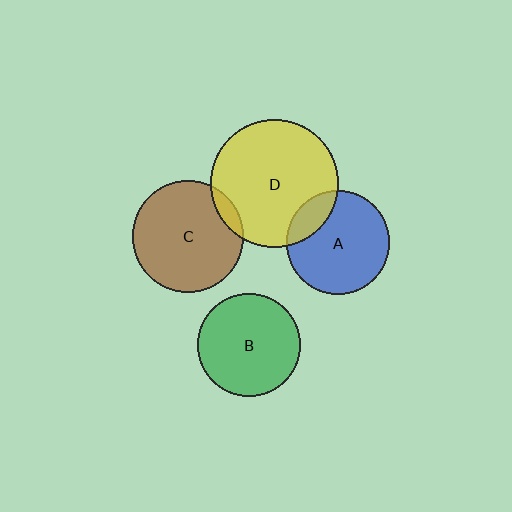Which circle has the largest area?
Circle D (yellow).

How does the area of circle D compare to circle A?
Approximately 1.5 times.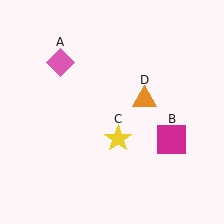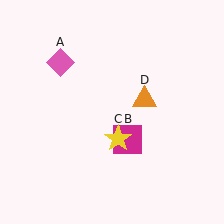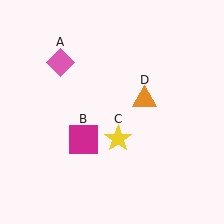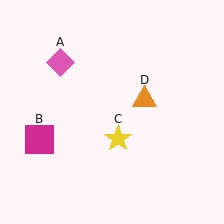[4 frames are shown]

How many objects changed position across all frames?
1 object changed position: magenta square (object B).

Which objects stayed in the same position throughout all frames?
Pink diamond (object A) and yellow star (object C) and orange triangle (object D) remained stationary.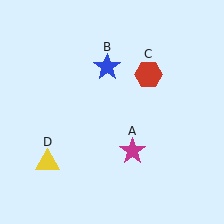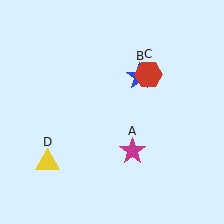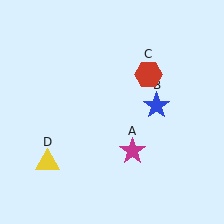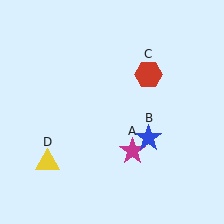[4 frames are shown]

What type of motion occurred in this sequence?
The blue star (object B) rotated clockwise around the center of the scene.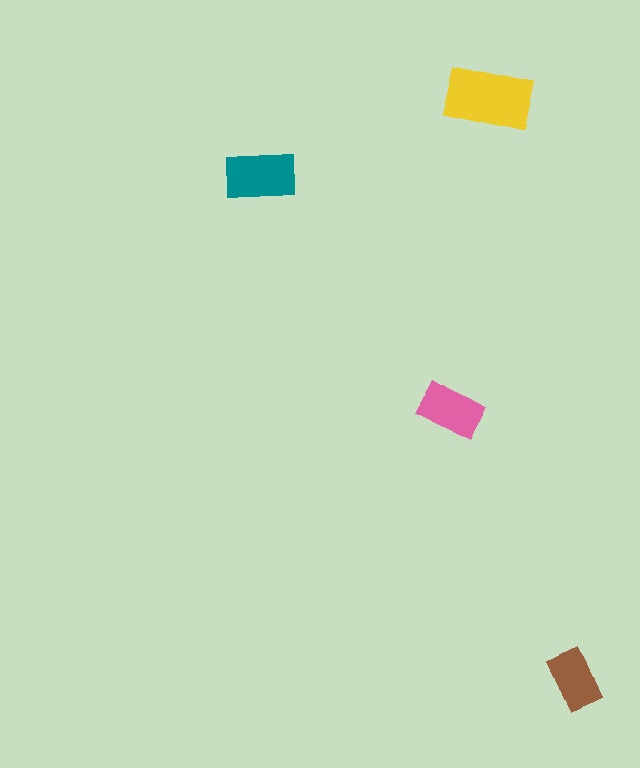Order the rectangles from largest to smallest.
the yellow one, the teal one, the pink one, the brown one.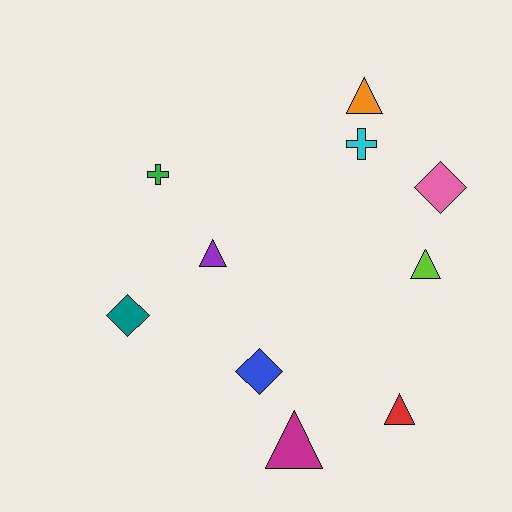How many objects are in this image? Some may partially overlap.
There are 10 objects.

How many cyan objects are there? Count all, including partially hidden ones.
There is 1 cyan object.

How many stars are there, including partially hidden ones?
There are no stars.